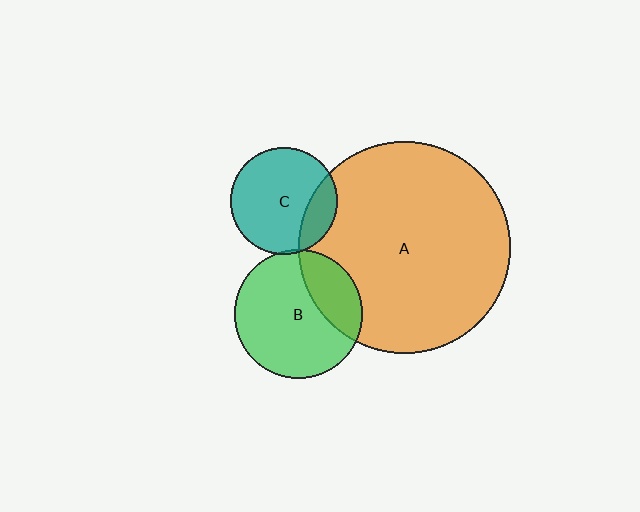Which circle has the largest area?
Circle A (orange).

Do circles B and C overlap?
Yes.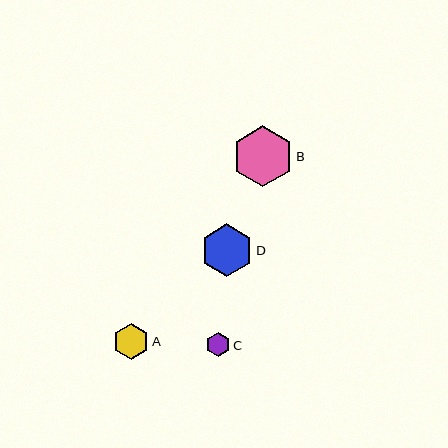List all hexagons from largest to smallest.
From largest to smallest: B, D, A, C.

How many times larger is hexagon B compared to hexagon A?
Hexagon B is approximately 1.7 times the size of hexagon A.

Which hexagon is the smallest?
Hexagon C is the smallest with a size of approximately 24 pixels.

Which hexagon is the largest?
Hexagon B is the largest with a size of approximately 61 pixels.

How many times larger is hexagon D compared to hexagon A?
Hexagon D is approximately 1.4 times the size of hexagon A.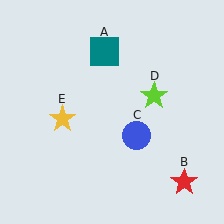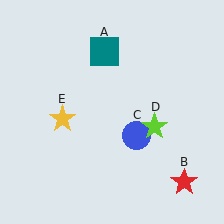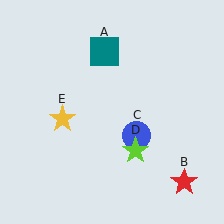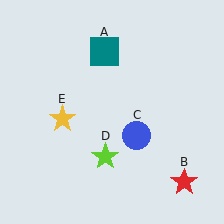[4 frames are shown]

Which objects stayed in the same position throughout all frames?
Teal square (object A) and red star (object B) and blue circle (object C) and yellow star (object E) remained stationary.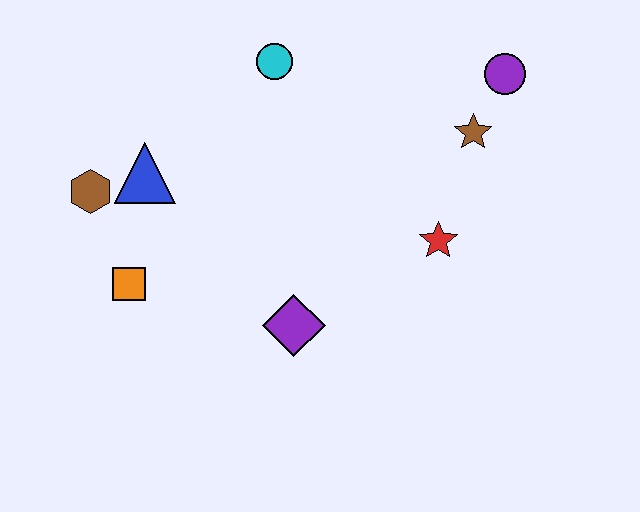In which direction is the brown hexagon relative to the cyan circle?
The brown hexagon is to the left of the cyan circle.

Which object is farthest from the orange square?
The purple circle is farthest from the orange square.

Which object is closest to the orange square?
The brown hexagon is closest to the orange square.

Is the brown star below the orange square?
No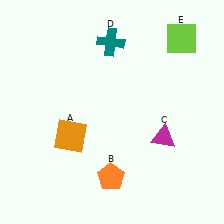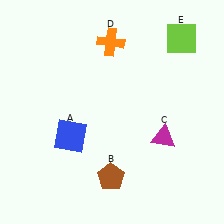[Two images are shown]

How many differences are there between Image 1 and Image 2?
There are 3 differences between the two images.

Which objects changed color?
A changed from orange to blue. B changed from orange to brown. D changed from teal to orange.